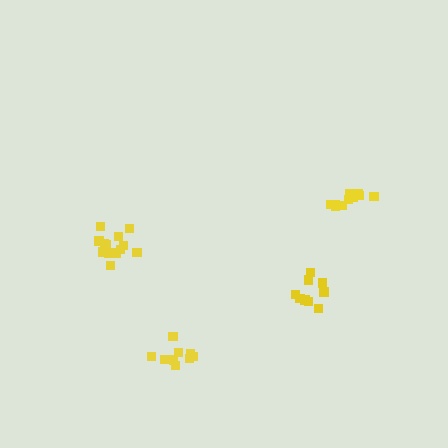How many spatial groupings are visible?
There are 4 spatial groupings.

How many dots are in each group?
Group 1: 9 dots, Group 2: 10 dots, Group 3: 10 dots, Group 4: 14 dots (43 total).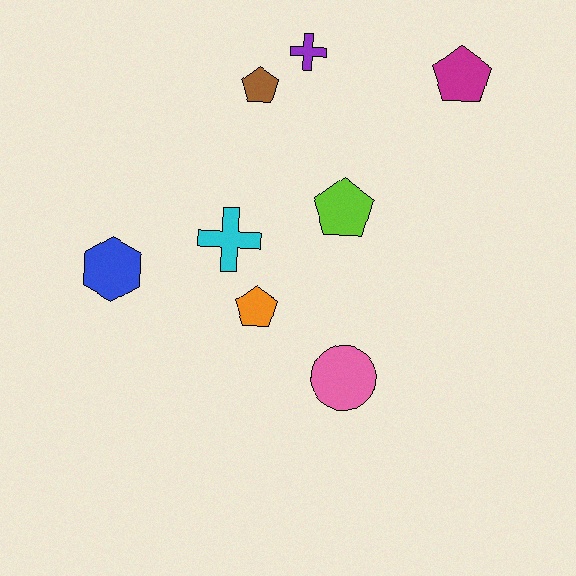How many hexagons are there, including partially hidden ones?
There is 1 hexagon.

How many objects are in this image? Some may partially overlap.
There are 8 objects.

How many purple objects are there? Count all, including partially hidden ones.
There is 1 purple object.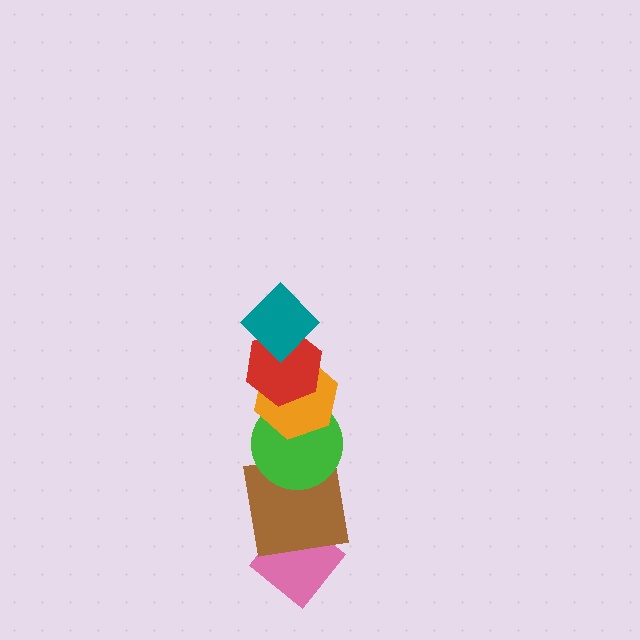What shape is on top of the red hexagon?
The teal diamond is on top of the red hexagon.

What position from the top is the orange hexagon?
The orange hexagon is 3rd from the top.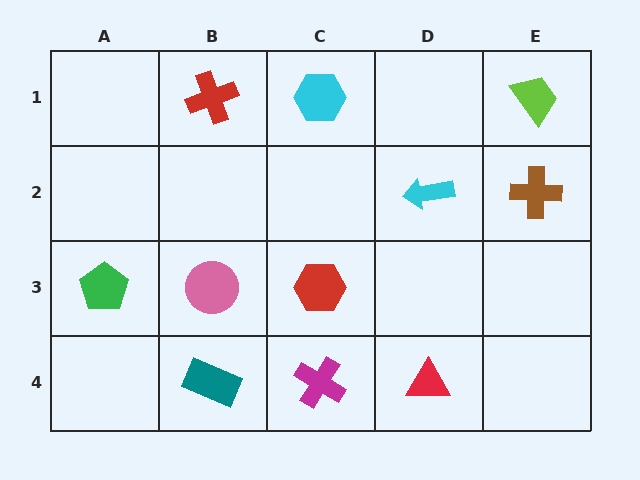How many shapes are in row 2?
2 shapes.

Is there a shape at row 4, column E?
No, that cell is empty.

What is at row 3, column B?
A pink circle.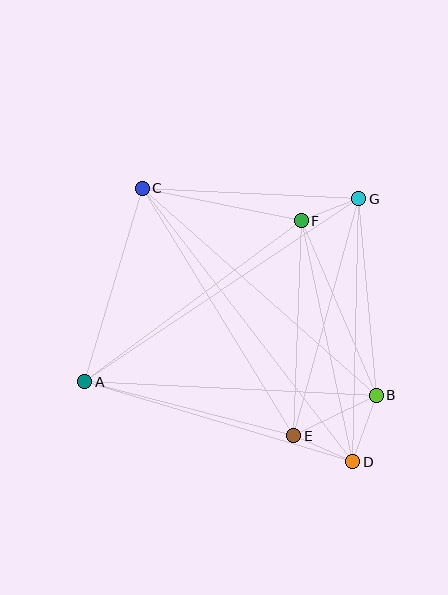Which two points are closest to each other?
Points F and G are closest to each other.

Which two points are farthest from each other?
Points C and D are farthest from each other.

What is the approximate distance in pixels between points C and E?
The distance between C and E is approximately 290 pixels.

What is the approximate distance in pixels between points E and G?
The distance between E and G is approximately 246 pixels.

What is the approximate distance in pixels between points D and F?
The distance between D and F is approximately 247 pixels.